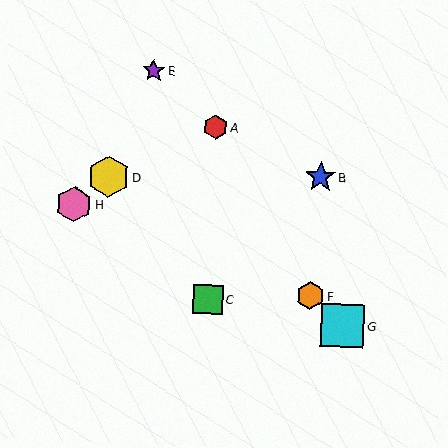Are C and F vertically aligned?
No, C is at x≈208 and F is at x≈311.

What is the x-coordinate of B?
Object B is at x≈320.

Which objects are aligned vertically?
Objects A, C are aligned vertically.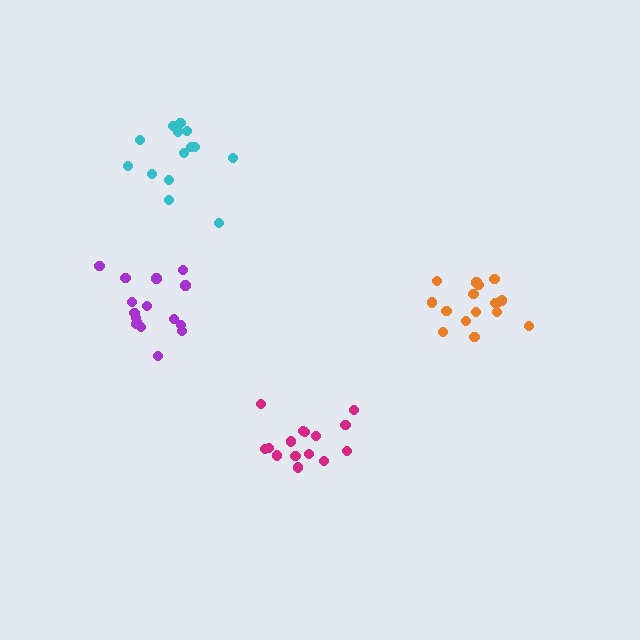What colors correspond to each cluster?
The clusters are colored: cyan, purple, magenta, orange.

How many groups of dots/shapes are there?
There are 4 groups.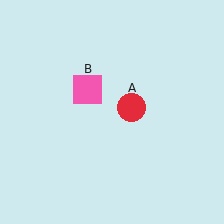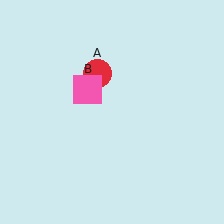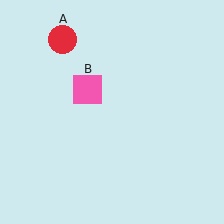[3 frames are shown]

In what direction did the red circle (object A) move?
The red circle (object A) moved up and to the left.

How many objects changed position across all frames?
1 object changed position: red circle (object A).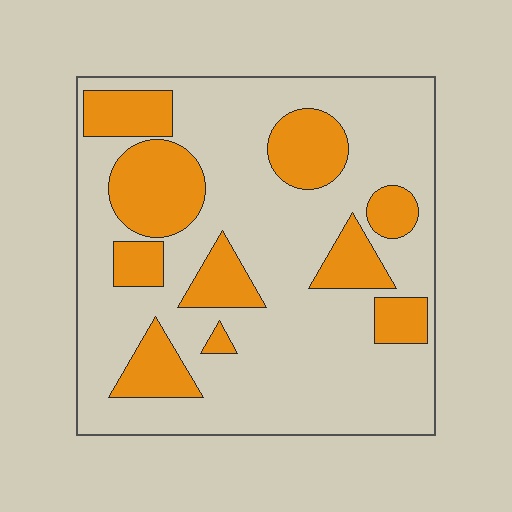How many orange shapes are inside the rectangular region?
10.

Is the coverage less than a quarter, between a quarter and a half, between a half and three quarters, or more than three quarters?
Between a quarter and a half.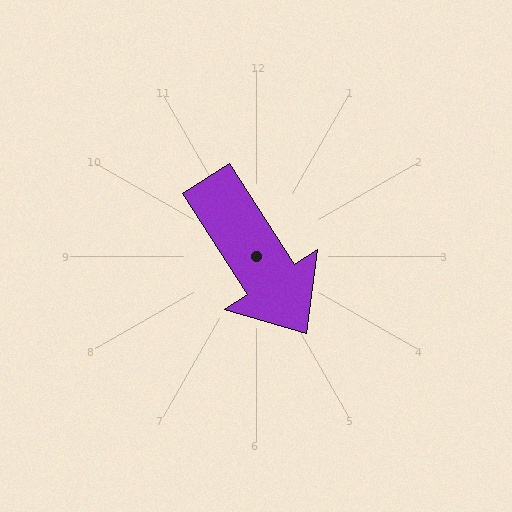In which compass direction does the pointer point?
Southeast.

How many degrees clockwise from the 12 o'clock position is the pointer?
Approximately 147 degrees.